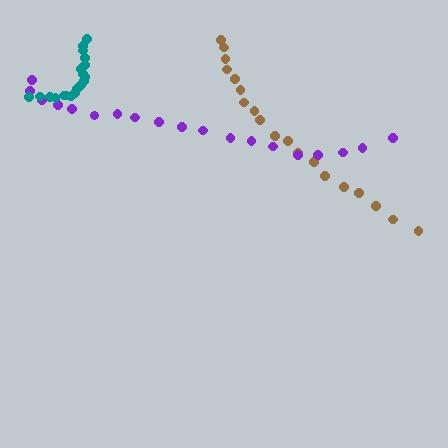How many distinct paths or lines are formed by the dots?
There are 3 distinct paths.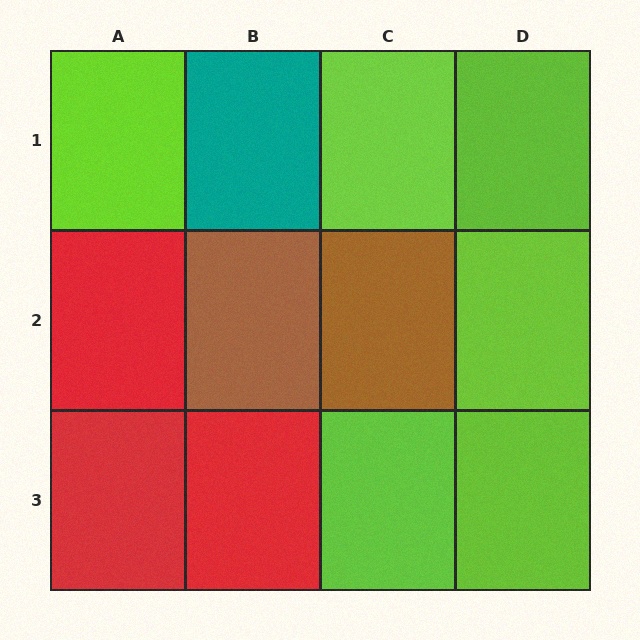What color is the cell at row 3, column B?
Red.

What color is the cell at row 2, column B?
Brown.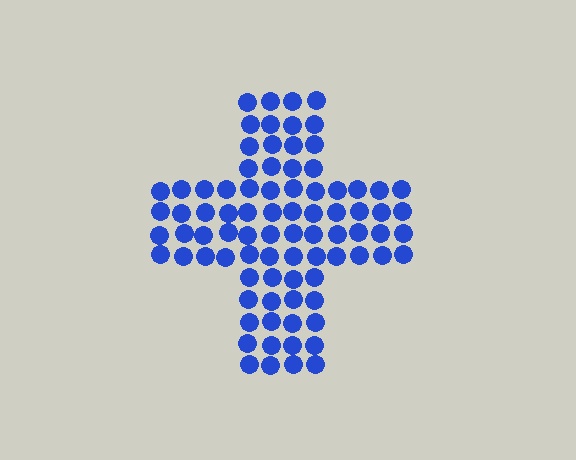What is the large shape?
The large shape is a cross.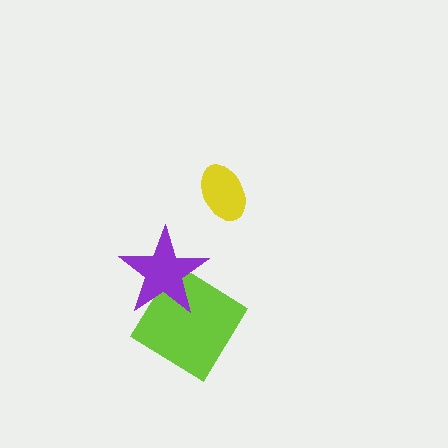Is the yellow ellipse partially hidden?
No, no other shape covers it.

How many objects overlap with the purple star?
1 object overlaps with the purple star.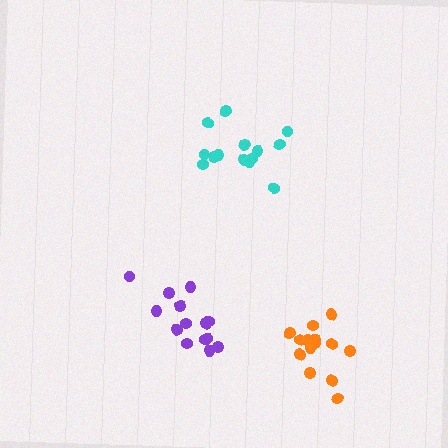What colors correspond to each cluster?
The clusters are colored: purple, cyan, orange.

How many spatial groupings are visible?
There are 3 spatial groupings.